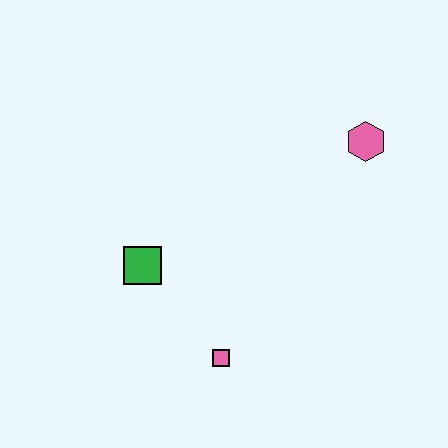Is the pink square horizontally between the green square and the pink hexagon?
Yes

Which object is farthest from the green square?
The pink hexagon is farthest from the green square.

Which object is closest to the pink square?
The green square is closest to the pink square.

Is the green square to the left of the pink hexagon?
Yes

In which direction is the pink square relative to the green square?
The pink square is below the green square.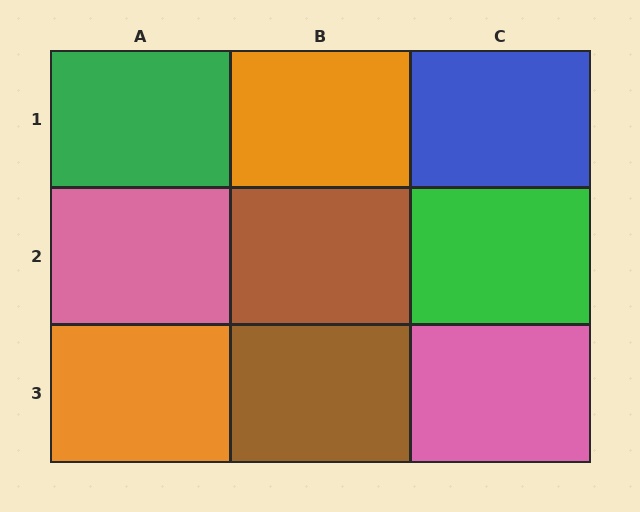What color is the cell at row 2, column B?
Brown.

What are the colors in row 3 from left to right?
Orange, brown, pink.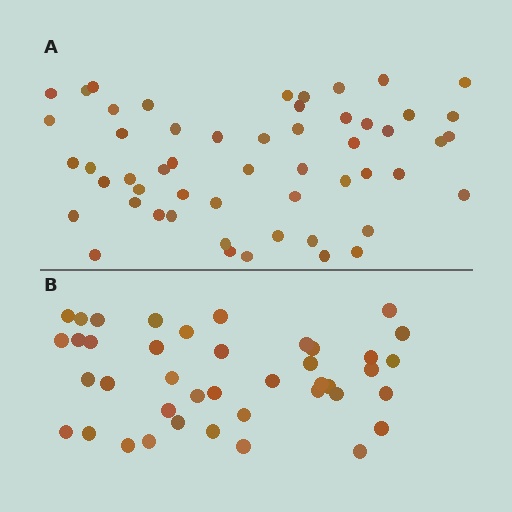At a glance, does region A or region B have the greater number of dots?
Region A (the top region) has more dots.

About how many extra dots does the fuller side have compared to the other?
Region A has approximately 15 more dots than region B.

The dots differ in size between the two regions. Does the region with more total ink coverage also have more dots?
No. Region B has more total ink coverage because its dots are larger, but region A actually contains more individual dots. Total area can be misleading — the number of items is what matters here.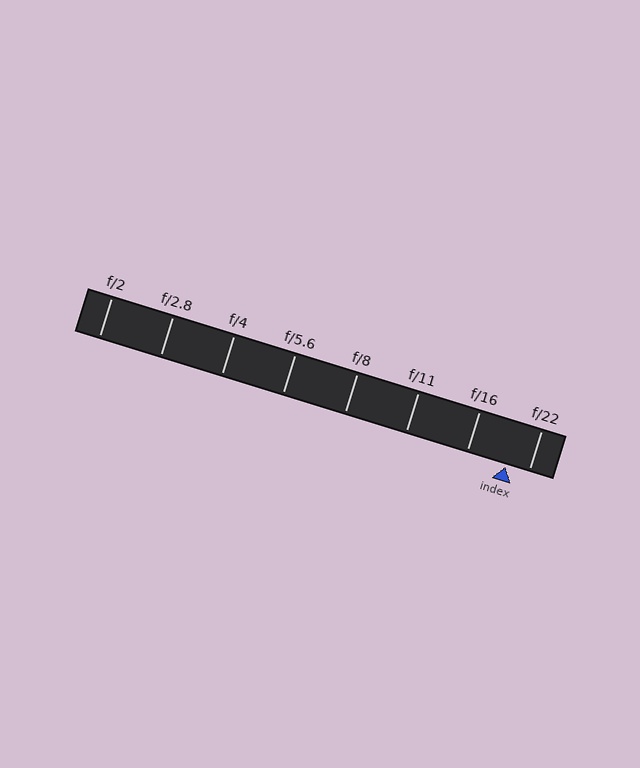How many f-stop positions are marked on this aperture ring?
There are 8 f-stop positions marked.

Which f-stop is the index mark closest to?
The index mark is closest to f/22.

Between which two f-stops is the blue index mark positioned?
The index mark is between f/16 and f/22.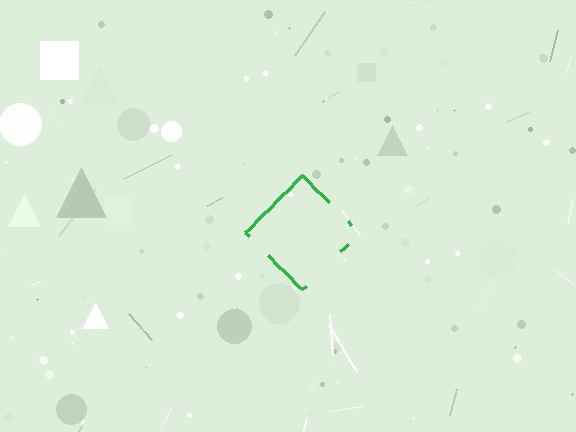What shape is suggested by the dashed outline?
The dashed outline suggests a diamond.